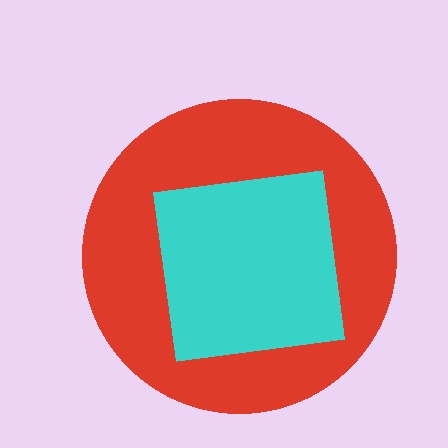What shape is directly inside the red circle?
The cyan square.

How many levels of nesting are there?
2.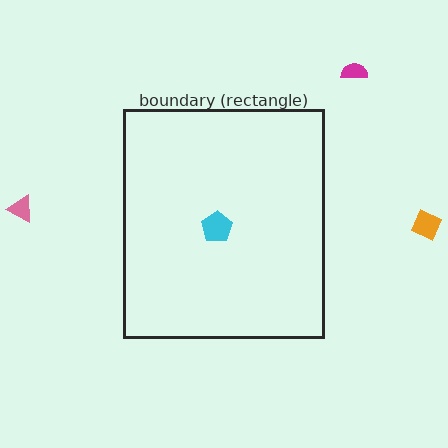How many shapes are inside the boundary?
1 inside, 3 outside.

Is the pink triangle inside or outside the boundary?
Outside.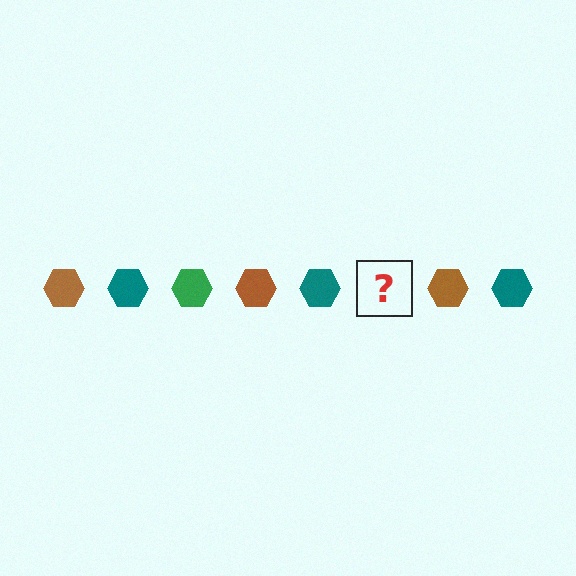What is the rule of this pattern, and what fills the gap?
The rule is that the pattern cycles through brown, teal, green hexagons. The gap should be filled with a green hexagon.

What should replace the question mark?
The question mark should be replaced with a green hexagon.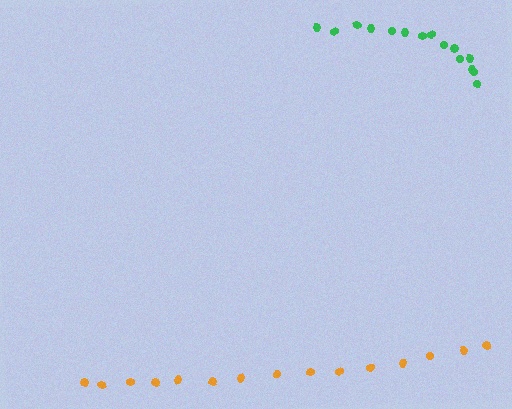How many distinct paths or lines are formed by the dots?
There are 2 distinct paths.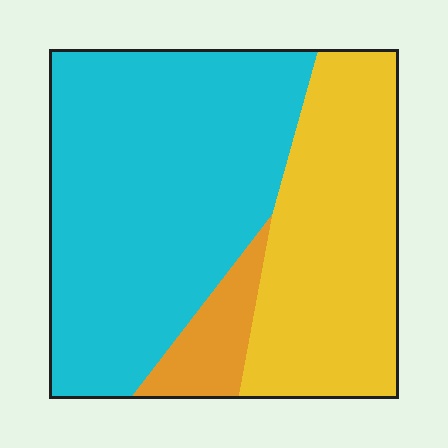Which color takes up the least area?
Orange, at roughly 10%.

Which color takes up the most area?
Cyan, at roughly 55%.